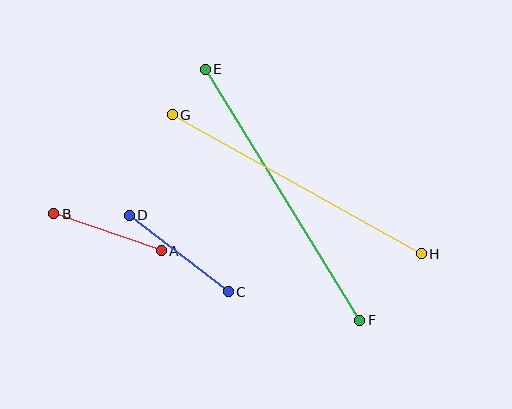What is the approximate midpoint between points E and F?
The midpoint is at approximately (283, 195) pixels.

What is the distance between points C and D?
The distance is approximately 125 pixels.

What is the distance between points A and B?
The distance is approximately 113 pixels.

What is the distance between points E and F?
The distance is approximately 295 pixels.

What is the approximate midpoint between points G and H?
The midpoint is at approximately (297, 184) pixels.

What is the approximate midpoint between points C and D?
The midpoint is at approximately (179, 254) pixels.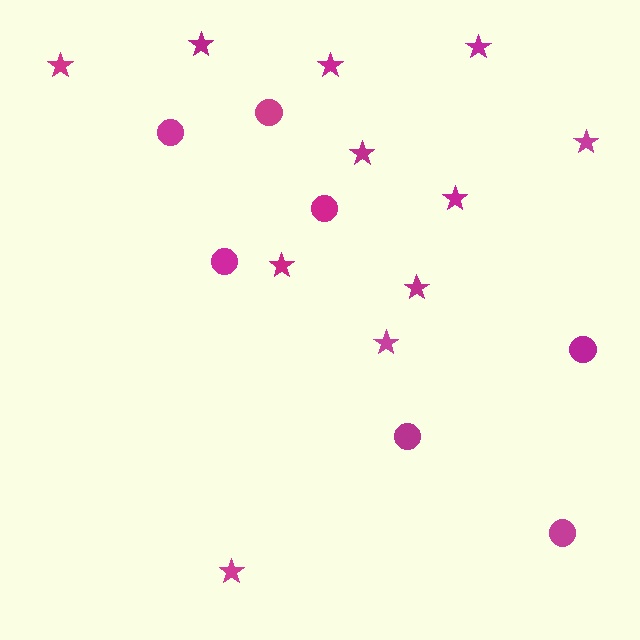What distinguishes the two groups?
There are 2 groups: one group of circles (7) and one group of stars (11).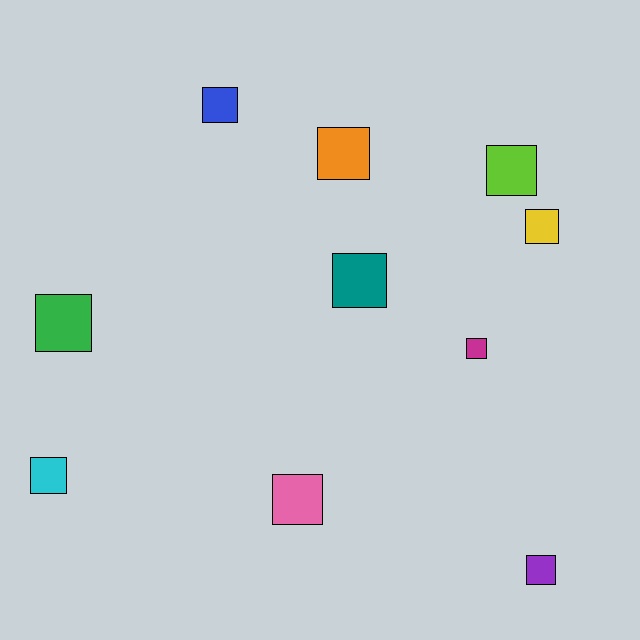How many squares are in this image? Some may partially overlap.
There are 10 squares.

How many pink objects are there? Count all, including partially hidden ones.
There is 1 pink object.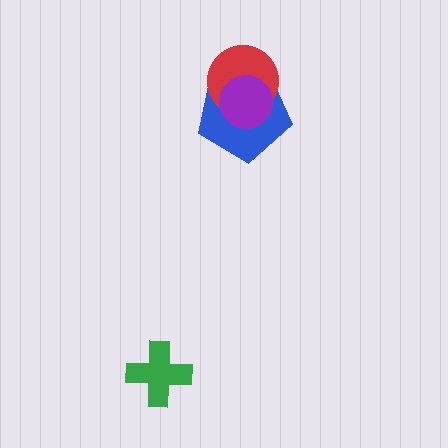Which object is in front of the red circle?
The purple circle is in front of the red circle.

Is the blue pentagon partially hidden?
Yes, it is partially covered by another shape.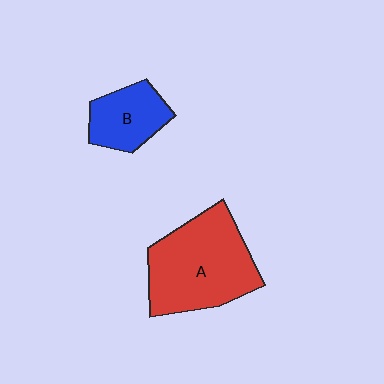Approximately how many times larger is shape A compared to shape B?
Approximately 2.1 times.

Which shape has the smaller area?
Shape B (blue).